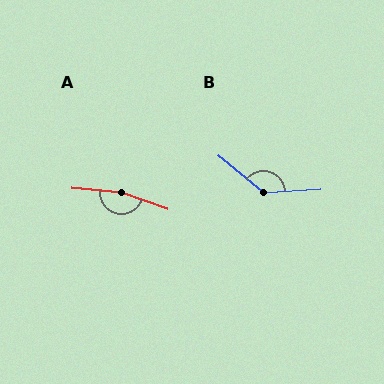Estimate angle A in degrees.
Approximately 166 degrees.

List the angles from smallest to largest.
B (137°), A (166°).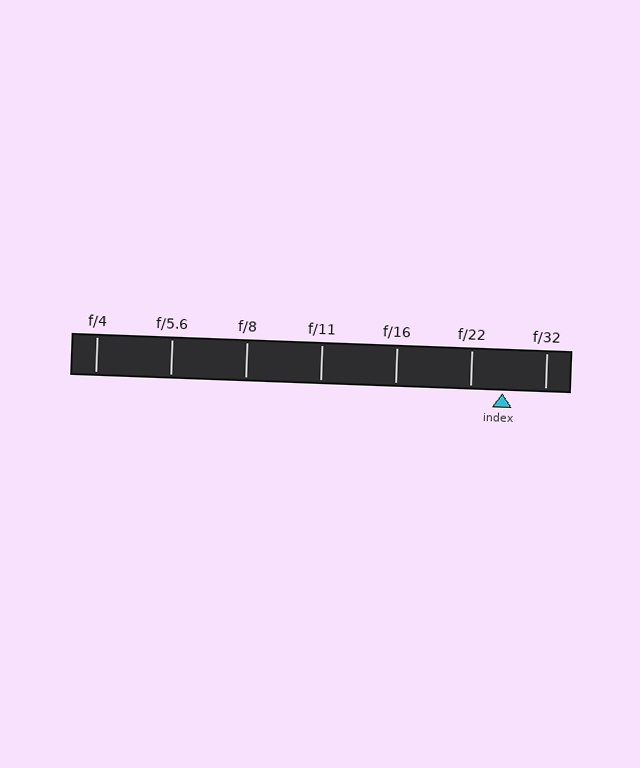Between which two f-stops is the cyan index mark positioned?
The index mark is between f/22 and f/32.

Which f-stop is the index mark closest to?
The index mark is closest to f/22.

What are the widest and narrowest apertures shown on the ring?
The widest aperture shown is f/4 and the narrowest is f/32.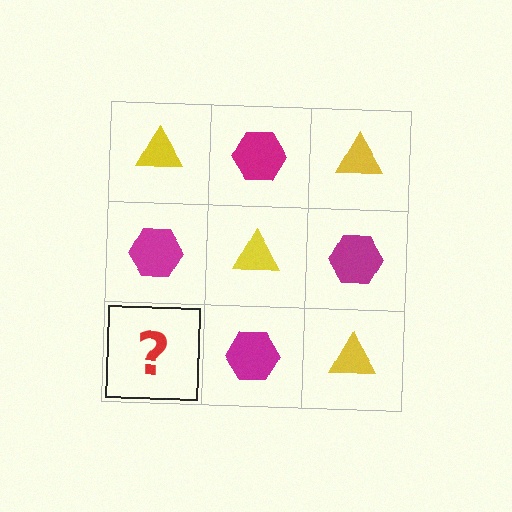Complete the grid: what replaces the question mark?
The question mark should be replaced with a yellow triangle.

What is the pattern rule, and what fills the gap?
The rule is that it alternates yellow triangle and magenta hexagon in a checkerboard pattern. The gap should be filled with a yellow triangle.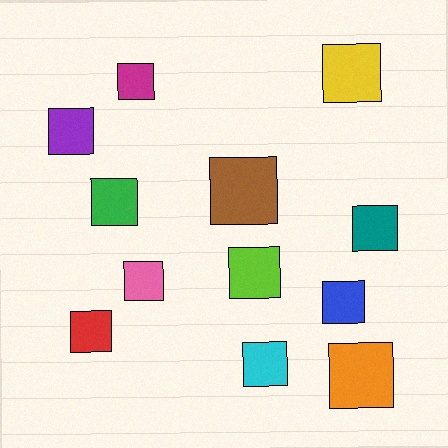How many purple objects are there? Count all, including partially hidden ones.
There is 1 purple object.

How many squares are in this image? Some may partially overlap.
There are 12 squares.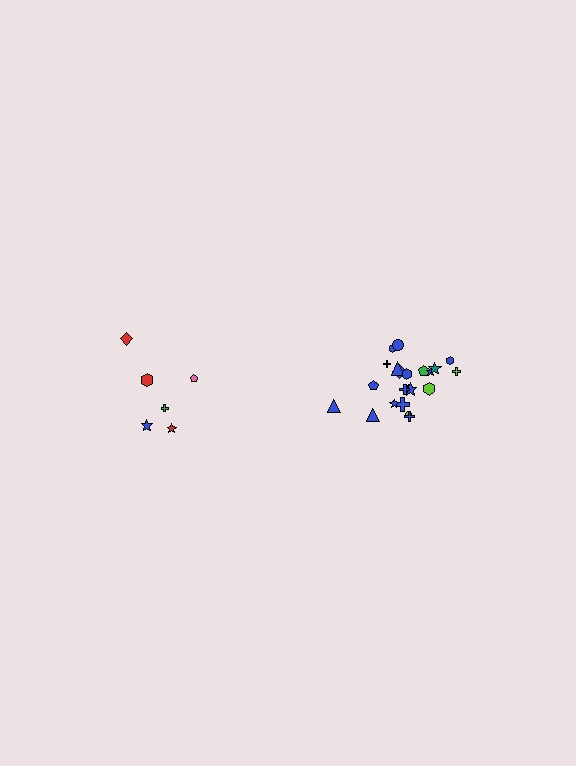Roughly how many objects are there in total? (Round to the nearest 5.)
Roughly 30 objects in total.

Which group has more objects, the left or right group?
The right group.